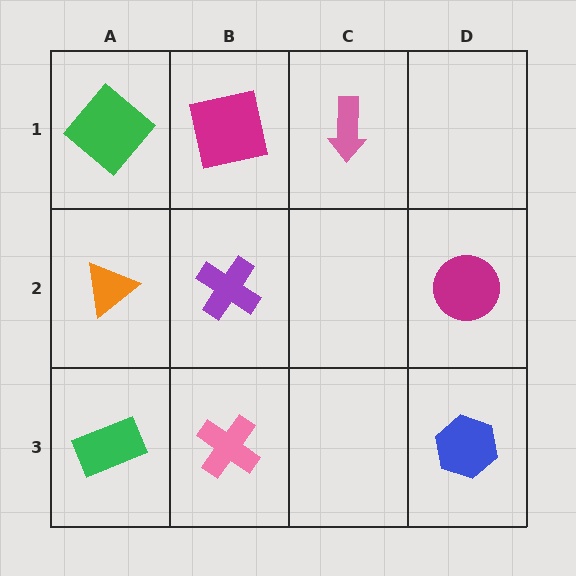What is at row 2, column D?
A magenta circle.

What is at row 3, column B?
A pink cross.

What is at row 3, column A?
A green rectangle.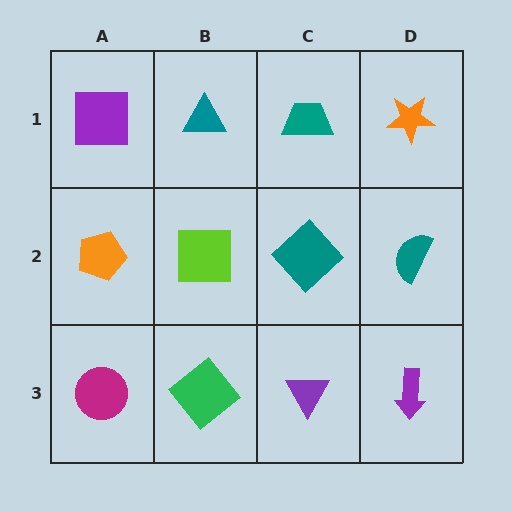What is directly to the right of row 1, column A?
A teal triangle.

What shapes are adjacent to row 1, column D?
A teal semicircle (row 2, column D), a teal trapezoid (row 1, column C).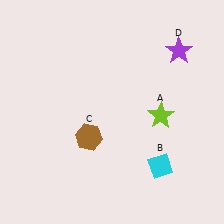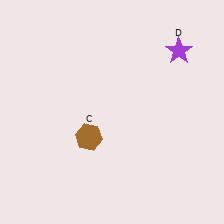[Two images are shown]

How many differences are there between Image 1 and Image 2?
There are 2 differences between the two images.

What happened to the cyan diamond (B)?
The cyan diamond (B) was removed in Image 2. It was in the bottom-right area of Image 1.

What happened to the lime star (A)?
The lime star (A) was removed in Image 2. It was in the bottom-right area of Image 1.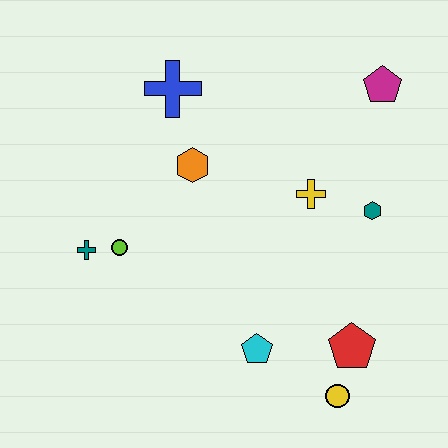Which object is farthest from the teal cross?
The magenta pentagon is farthest from the teal cross.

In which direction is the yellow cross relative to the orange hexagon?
The yellow cross is to the right of the orange hexagon.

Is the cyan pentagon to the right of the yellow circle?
No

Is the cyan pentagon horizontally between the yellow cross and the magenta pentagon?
No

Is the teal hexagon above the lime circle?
Yes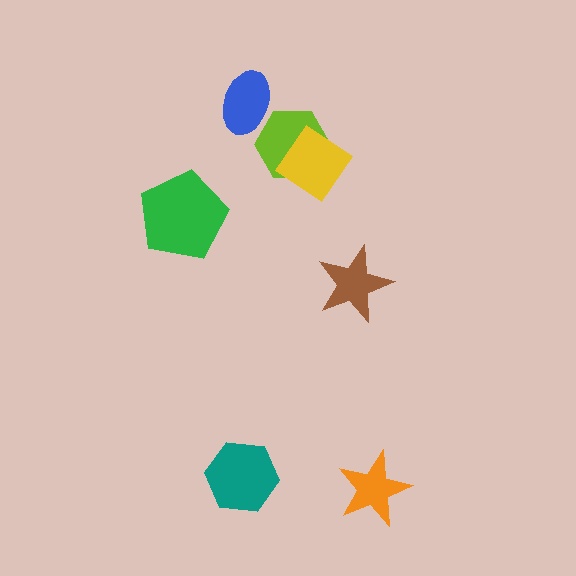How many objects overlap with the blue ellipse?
1 object overlaps with the blue ellipse.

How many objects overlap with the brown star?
0 objects overlap with the brown star.